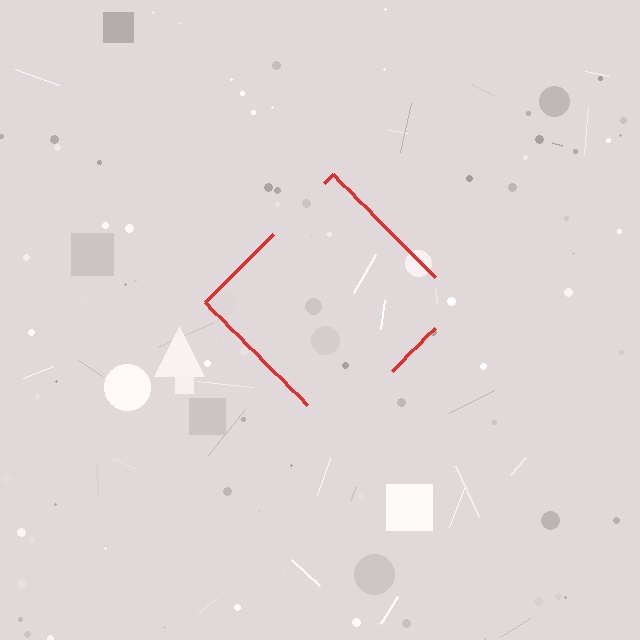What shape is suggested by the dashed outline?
The dashed outline suggests a diamond.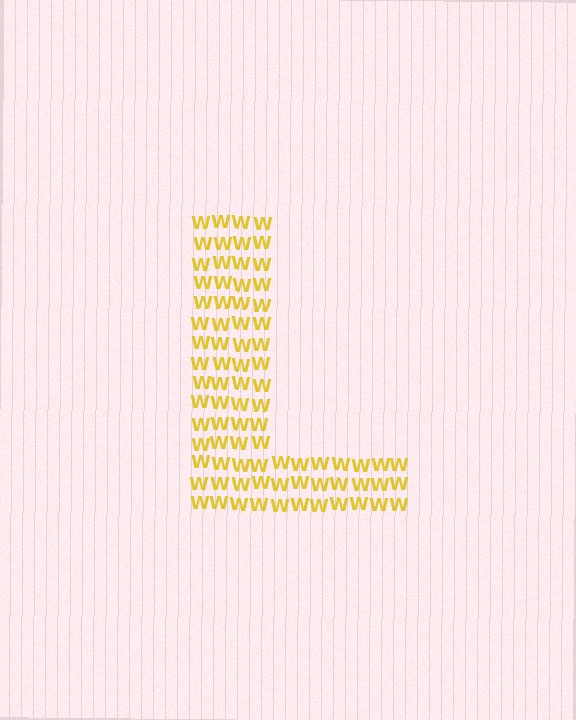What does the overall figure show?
The overall figure shows the letter L.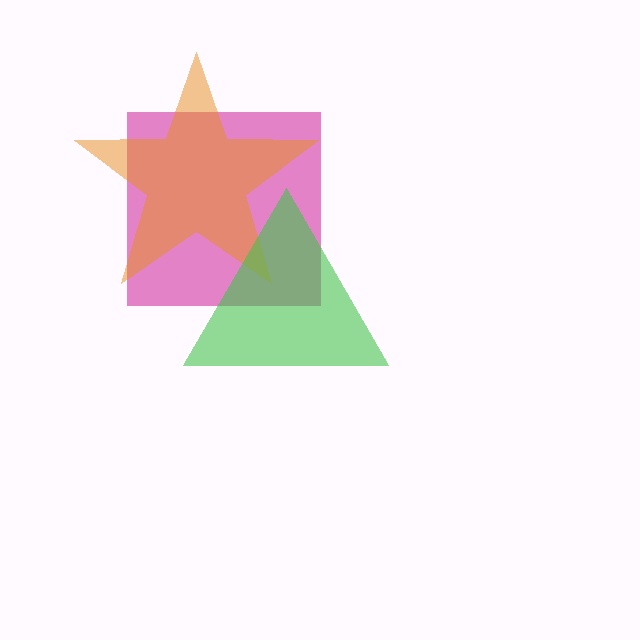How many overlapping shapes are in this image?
There are 3 overlapping shapes in the image.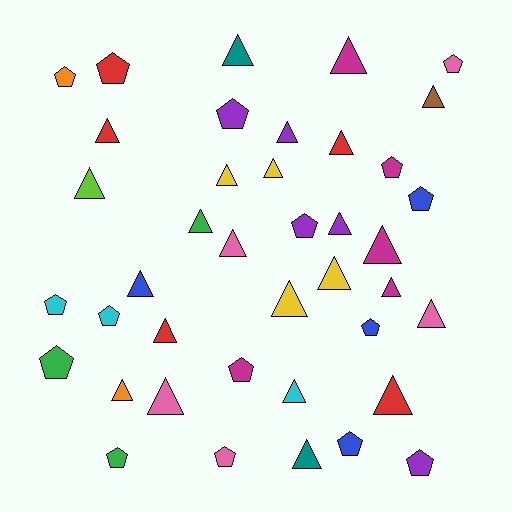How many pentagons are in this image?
There are 16 pentagons.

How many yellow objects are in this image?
There are 4 yellow objects.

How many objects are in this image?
There are 40 objects.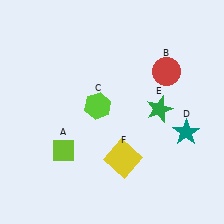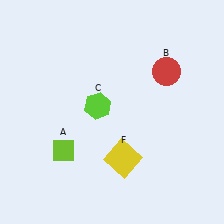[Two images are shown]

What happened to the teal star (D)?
The teal star (D) was removed in Image 2. It was in the bottom-right area of Image 1.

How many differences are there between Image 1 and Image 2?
There are 2 differences between the two images.